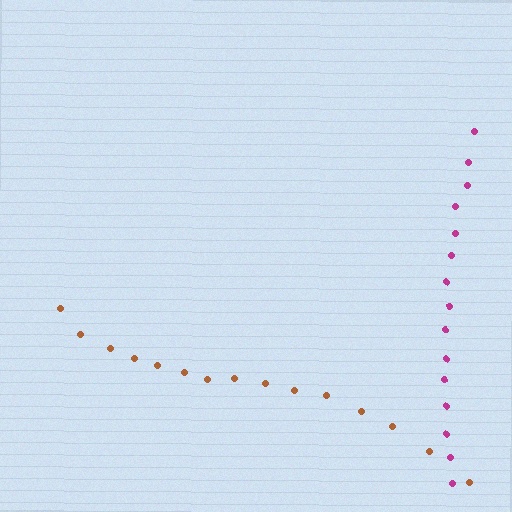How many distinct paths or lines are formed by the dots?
There are 2 distinct paths.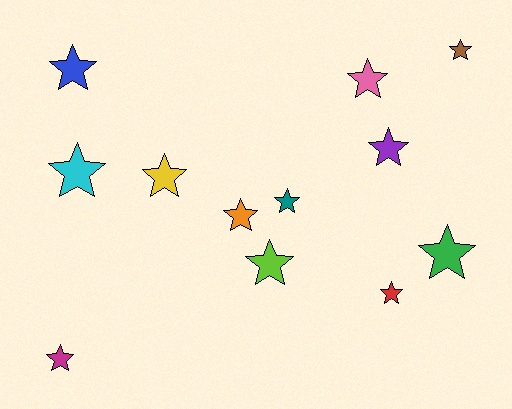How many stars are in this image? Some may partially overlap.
There are 12 stars.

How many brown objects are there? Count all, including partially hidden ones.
There is 1 brown object.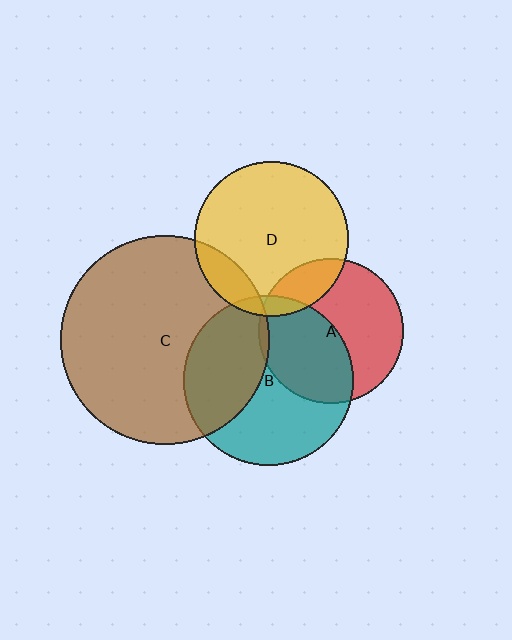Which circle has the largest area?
Circle C (brown).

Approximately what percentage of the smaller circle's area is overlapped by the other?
Approximately 5%.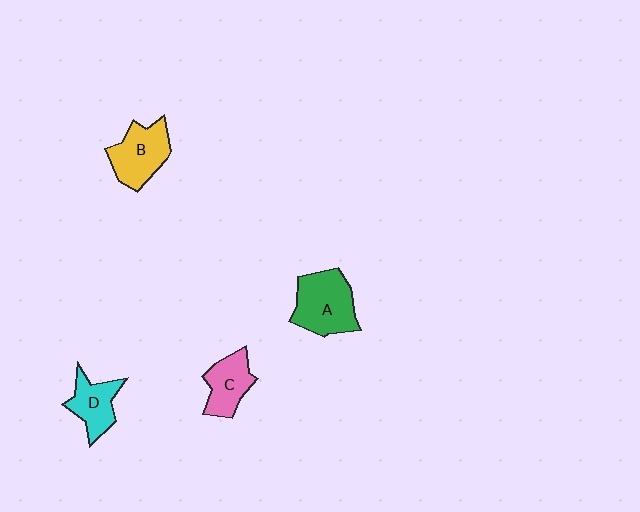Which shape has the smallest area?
Shape D (cyan).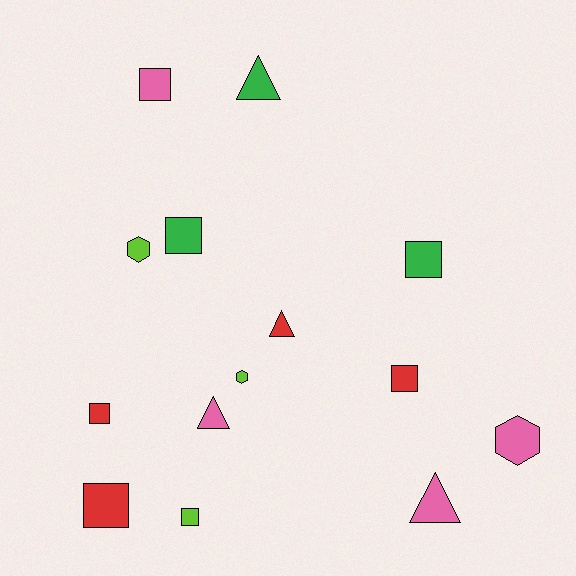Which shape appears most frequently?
Square, with 7 objects.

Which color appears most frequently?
Red, with 4 objects.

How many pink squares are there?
There is 1 pink square.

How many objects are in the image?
There are 14 objects.